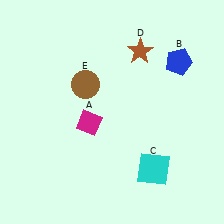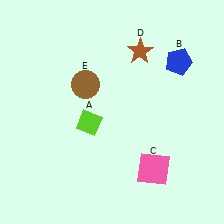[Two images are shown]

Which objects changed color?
A changed from magenta to lime. C changed from cyan to pink.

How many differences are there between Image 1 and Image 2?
There are 2 differences between the two images.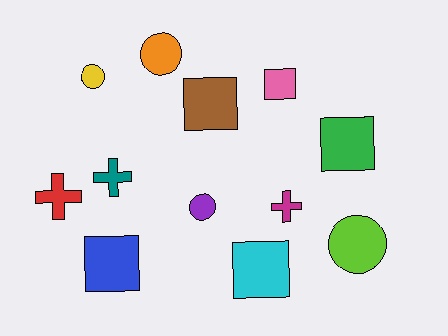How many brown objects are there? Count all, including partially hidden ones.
There is 1 brown object.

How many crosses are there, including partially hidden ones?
There are 3 crosses.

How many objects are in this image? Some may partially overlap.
There are 12 objects.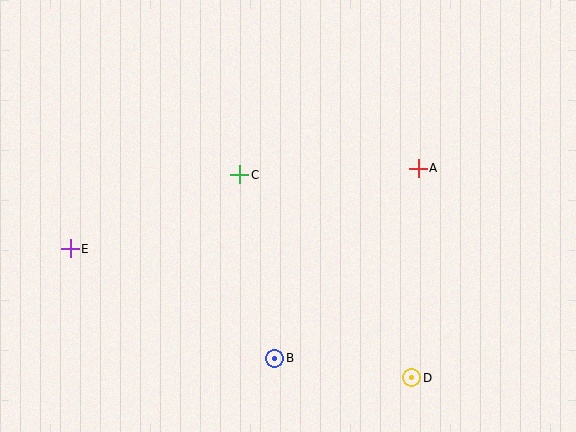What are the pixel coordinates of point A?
Point A is at (418, 168).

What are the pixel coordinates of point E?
Point E is at (70, 249).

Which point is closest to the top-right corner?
Point A is closest to the top-right corner.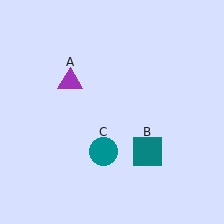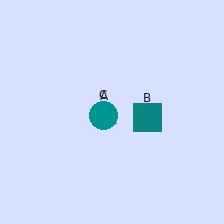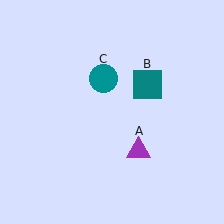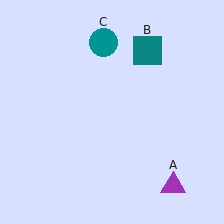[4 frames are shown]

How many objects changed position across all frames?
3 objects changed position: purple triangle (object A), teal square (object B), teal circle (object C).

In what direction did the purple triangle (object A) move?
The purple triangle (object A) moved down and to the right.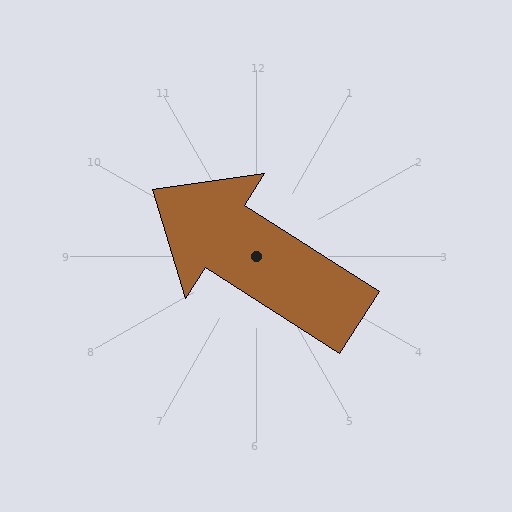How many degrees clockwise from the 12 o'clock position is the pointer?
Approximately 303 degrees.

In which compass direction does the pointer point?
Northwest.